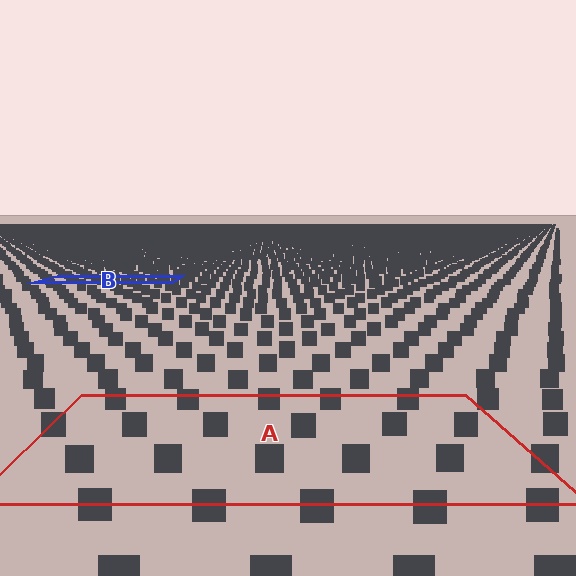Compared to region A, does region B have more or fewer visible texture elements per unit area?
Region B has more texture elements per unit area — they are packed more densely because it is farther away.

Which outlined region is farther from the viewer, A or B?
Region B is farther from the viewer — the texture elements inside it appear smaller and more densely packed.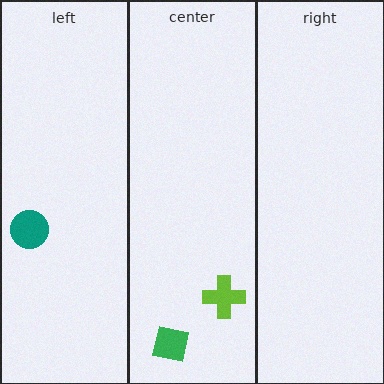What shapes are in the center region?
The lime cross, the green square.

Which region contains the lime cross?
The center region.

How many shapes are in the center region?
2.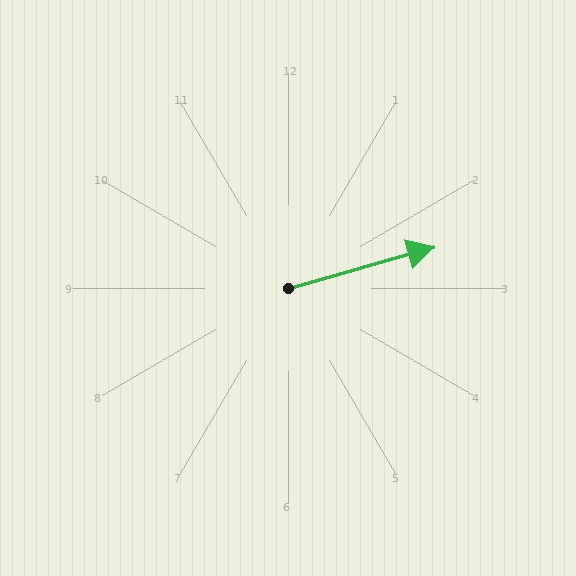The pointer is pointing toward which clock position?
Roughly 2 o'clock.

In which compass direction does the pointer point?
East.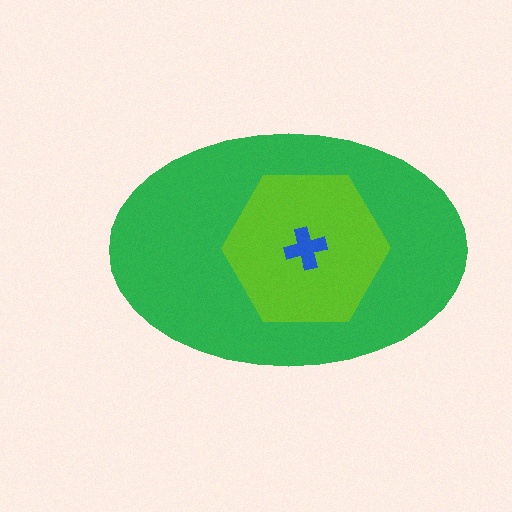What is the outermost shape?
The green ellipse.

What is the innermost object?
The blue cross.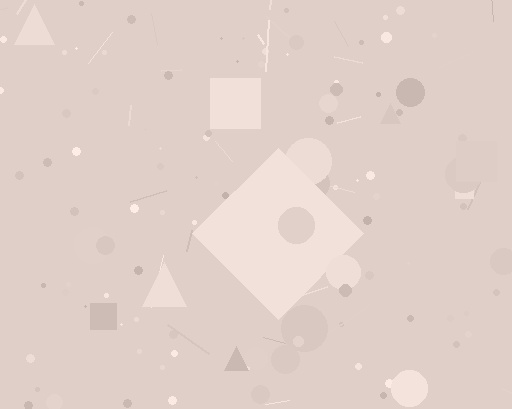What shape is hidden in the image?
A diamond is hidden in the image.